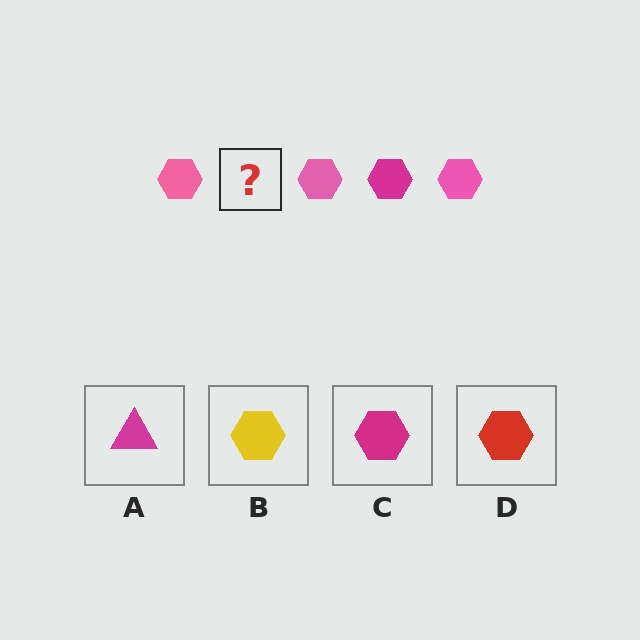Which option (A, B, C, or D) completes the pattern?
C.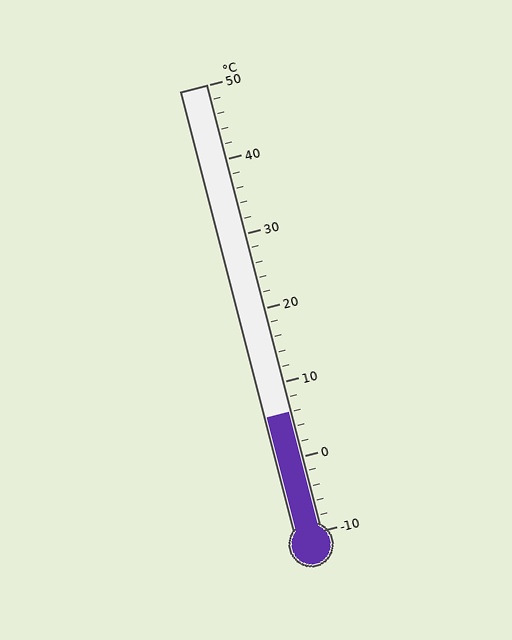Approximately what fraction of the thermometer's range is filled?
The thermometer is filled to approximately 25% of its range.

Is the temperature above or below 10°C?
The temperature is below 10°C.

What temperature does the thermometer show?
The thermometer shows approximately 6°C.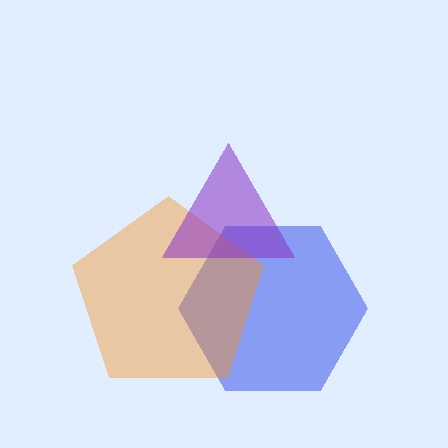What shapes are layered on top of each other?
The layered shapes are: a blue hexagon, an orange pentagon, a purple triangle.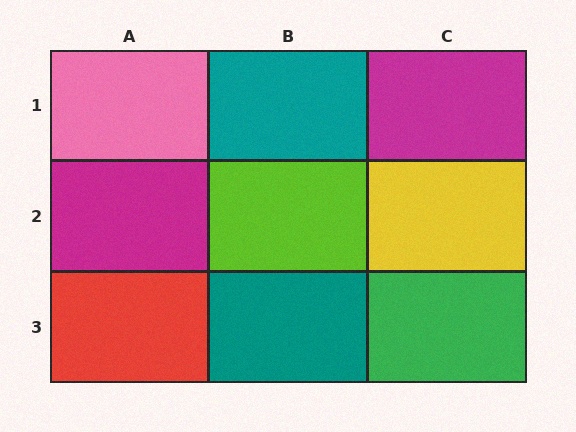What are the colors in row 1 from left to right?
Pink, teal, magenta.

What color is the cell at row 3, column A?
Red.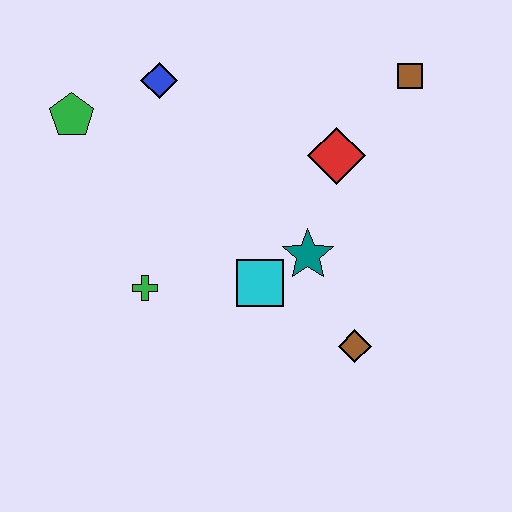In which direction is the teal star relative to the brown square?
The teal star is below the brown square.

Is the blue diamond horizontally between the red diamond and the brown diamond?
No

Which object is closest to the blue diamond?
The green pentagon is closest to the blue diamond.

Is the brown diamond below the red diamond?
Yes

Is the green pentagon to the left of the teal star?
Yes